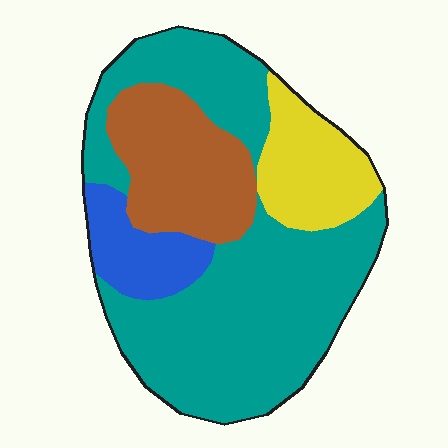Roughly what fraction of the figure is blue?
Blue covers about 10% of the figure.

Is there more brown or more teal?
Teal.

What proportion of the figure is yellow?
Yellow covers about 15% of the figure.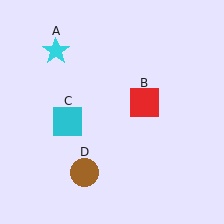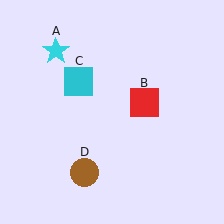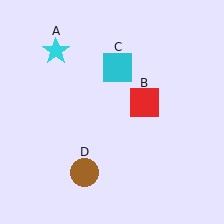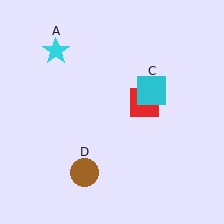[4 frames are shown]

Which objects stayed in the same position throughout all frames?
Cyan star (object A) and red square (object B) and brown circle (object D) remained stationary.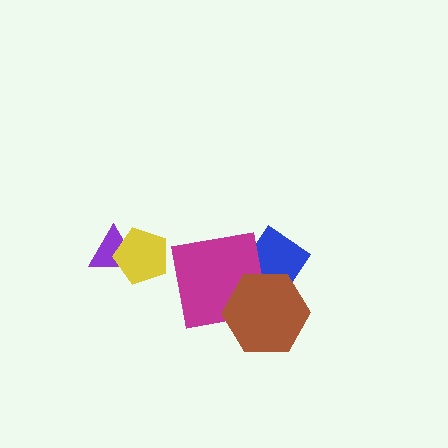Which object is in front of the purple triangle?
The yellow pentagon is in front of the purple triangle.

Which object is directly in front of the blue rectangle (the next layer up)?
The magenta square is directly in front of the blue rectangle.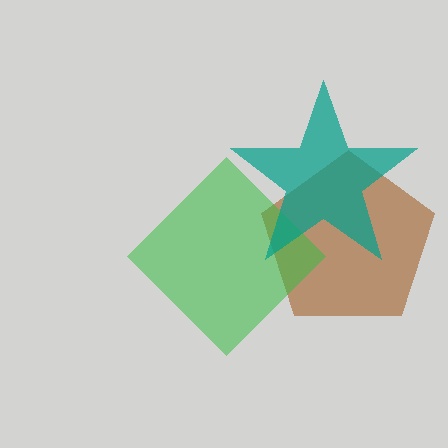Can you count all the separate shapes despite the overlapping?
Yes, there are 3 separate shapes.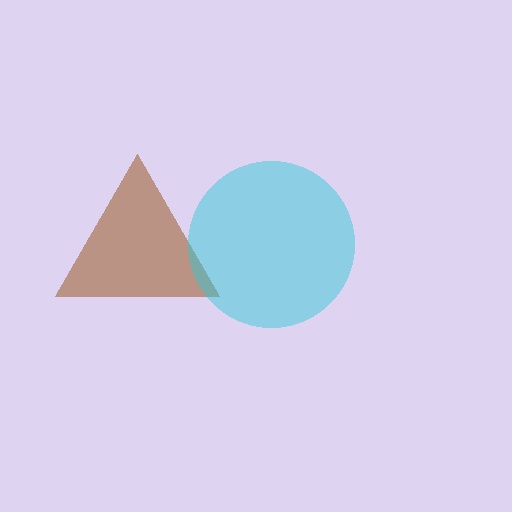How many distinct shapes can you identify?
There are 2 distinct shapes: a brown triangle, a cyan circle.